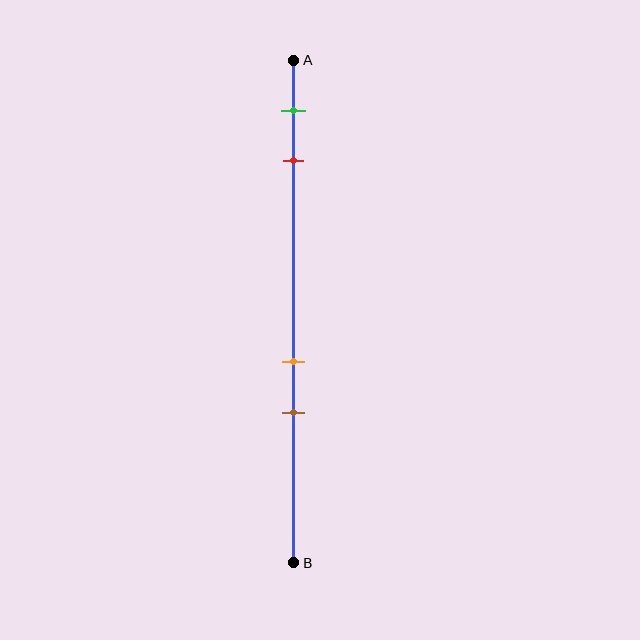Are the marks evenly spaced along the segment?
No, the marks are not evenly spaced.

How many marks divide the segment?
There are 4 marks dividing the segment.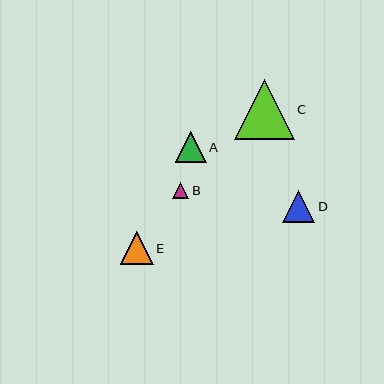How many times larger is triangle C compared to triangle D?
Triangle C is approximately 1.9 times the size of triangle D.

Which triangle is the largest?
Triangle C is the largest with a size of approximately 59 pixels.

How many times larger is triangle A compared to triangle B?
Triangle A is approximately 2.0 times the size of triangle B.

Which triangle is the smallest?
Triangle B is the smallest with a size of approximately 16 pixels.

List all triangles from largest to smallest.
From largest to smallest: C, E, D, A, B.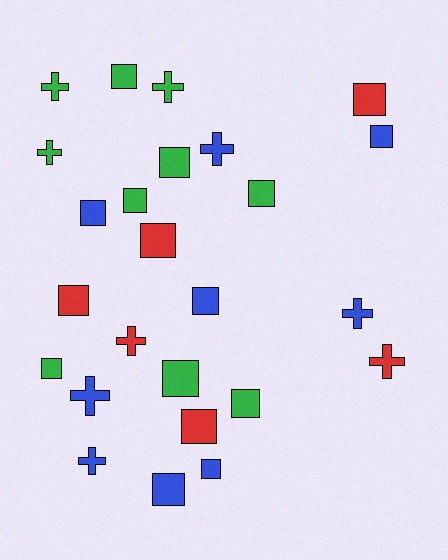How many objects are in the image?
There are 25 objects.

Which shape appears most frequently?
Square, with 16 objects.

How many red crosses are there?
There are 2 red crosses.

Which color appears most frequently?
Green, with 10 objects.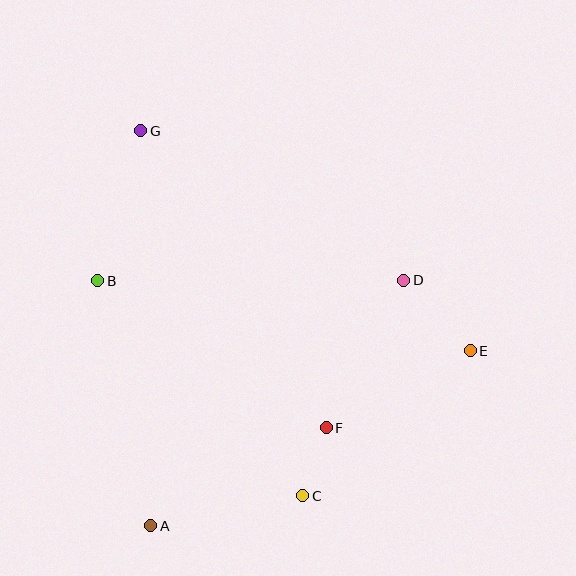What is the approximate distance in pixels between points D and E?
The distance between D and E is approximately 97 pixels.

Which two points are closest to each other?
Points C and F are closest to each other.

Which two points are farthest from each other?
Points C and G are farthest from each other.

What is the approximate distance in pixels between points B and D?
The distance between B and D is approximately 306 pixels.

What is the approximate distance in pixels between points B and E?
The distance between B and E is approximately 379 pixels.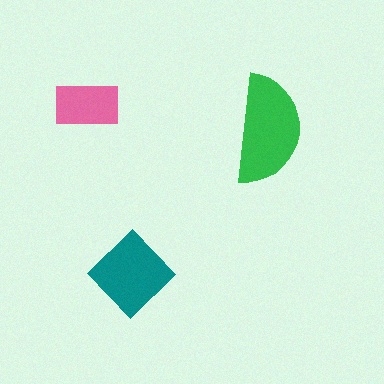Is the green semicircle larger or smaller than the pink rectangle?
Larger.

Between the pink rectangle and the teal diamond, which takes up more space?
The teal diamond.